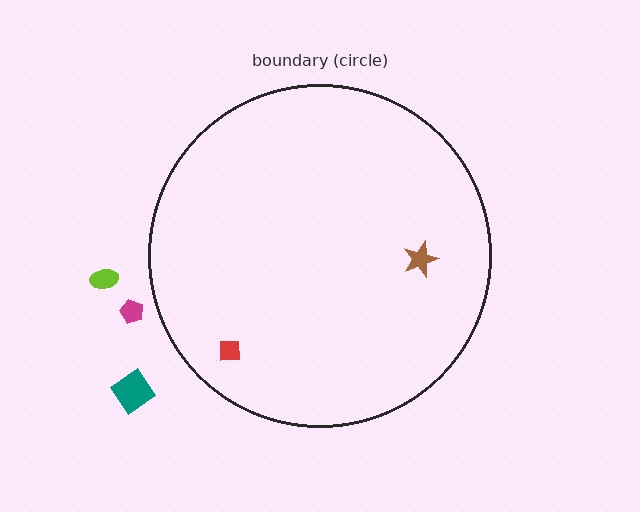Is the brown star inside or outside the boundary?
Inside.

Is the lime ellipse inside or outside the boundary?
Outside.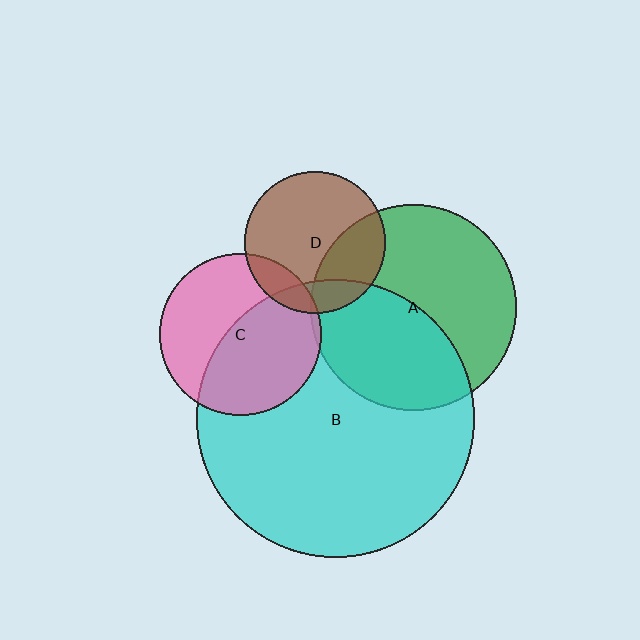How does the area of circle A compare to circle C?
Approximately 1.6 times.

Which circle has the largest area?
Circle B (cyan).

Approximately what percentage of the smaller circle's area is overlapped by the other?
Approximately 30%.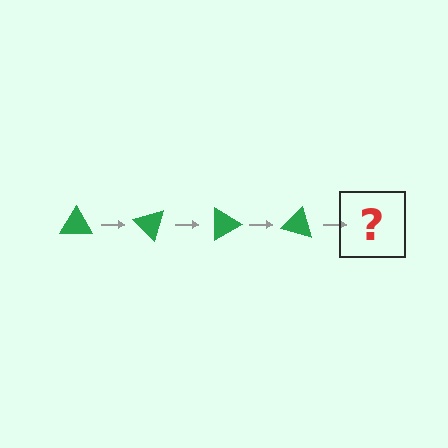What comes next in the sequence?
The next element should be a green triangle rotated 180 degrees.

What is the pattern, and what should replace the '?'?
The pattern is that the triangle rotates 45 degrees each step. The '?' should be a green triangle rotated 180 degrees.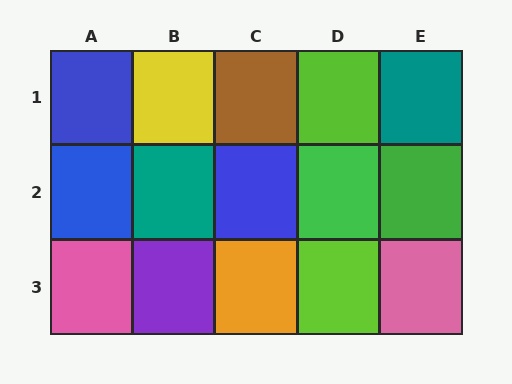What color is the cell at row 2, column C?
Blue.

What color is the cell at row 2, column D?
Green.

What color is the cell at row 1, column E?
Teal.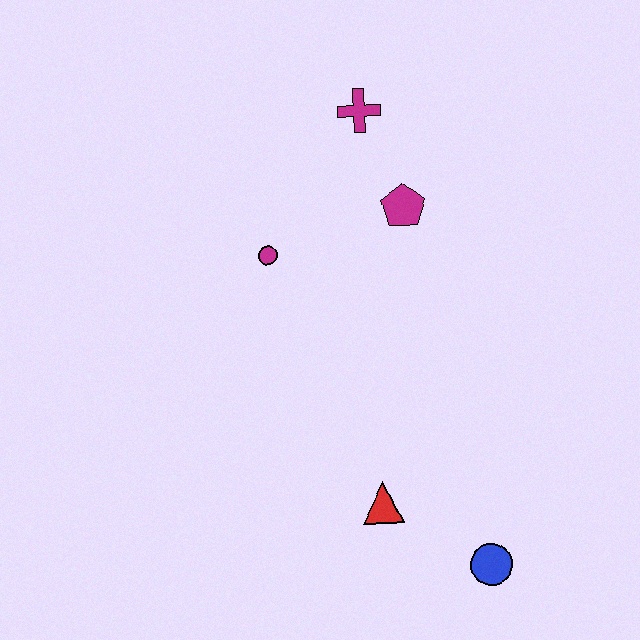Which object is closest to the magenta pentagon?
The magenta cross is closest to the magenta pentagon.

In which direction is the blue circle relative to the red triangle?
The blue circle is to the right of the red triangle.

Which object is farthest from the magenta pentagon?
The blue circle is farthest from the magenta pentagon.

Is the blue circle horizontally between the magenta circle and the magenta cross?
No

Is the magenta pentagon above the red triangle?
Yes